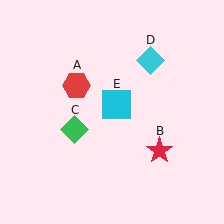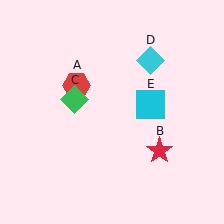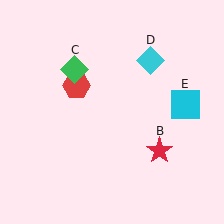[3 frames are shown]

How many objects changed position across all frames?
2 objects changed position: green diamond (object C), cyan square (object E).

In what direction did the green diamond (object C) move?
The green diamond (object C) moved up.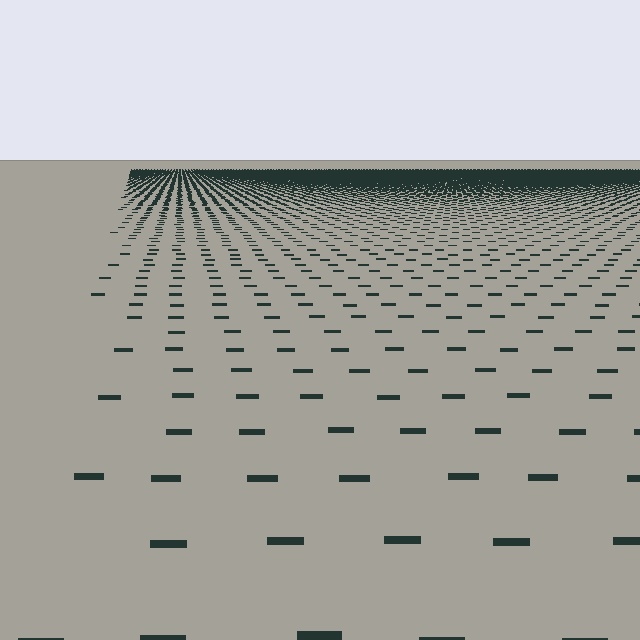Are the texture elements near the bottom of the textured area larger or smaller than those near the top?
Larger. Near the bottom, elements are closer to the viewer and appear at a bigger on-screen size.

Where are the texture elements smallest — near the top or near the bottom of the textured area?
Near the top.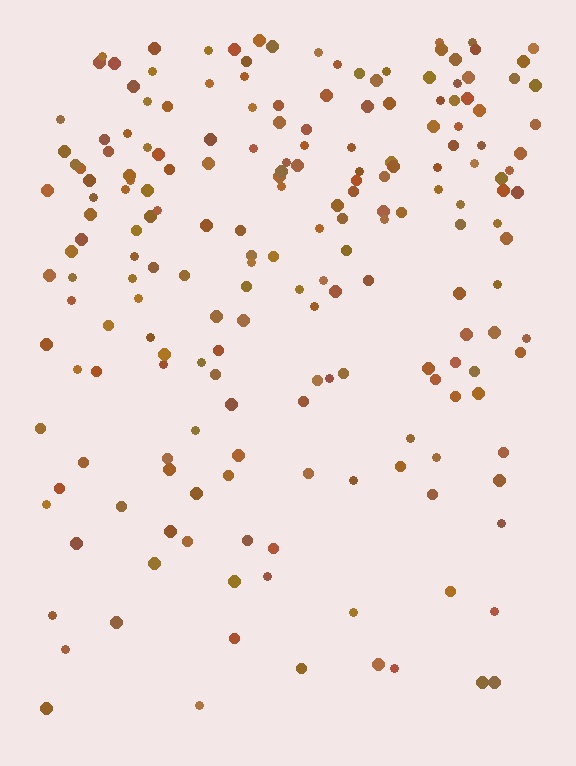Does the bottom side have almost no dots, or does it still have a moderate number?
Still a moderate number, just noticeably fewer than the top.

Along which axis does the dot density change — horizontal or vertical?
Vertical.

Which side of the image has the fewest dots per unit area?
The bottom.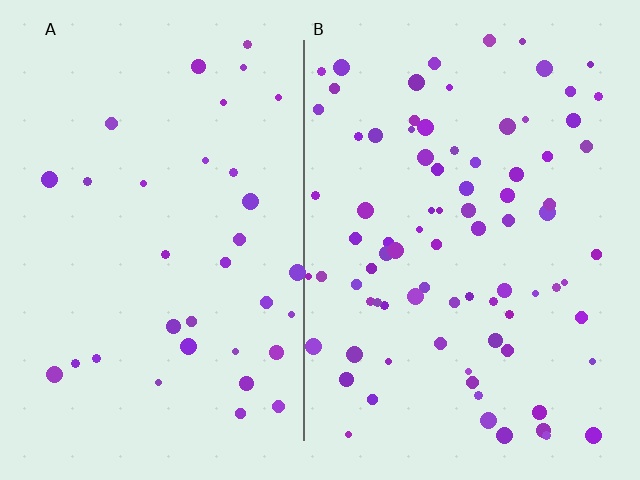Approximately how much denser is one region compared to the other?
Approximately 2.4× — region B over region A.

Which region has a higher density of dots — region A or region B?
B (the right).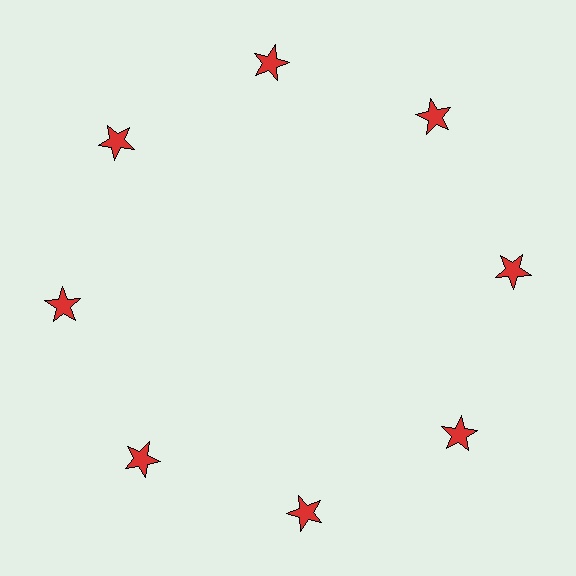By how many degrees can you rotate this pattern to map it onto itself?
The pattern maps onto itself every 45 degrees of rotation.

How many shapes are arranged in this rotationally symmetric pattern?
There are 8 shapes, arranged in 8 groups of 1.